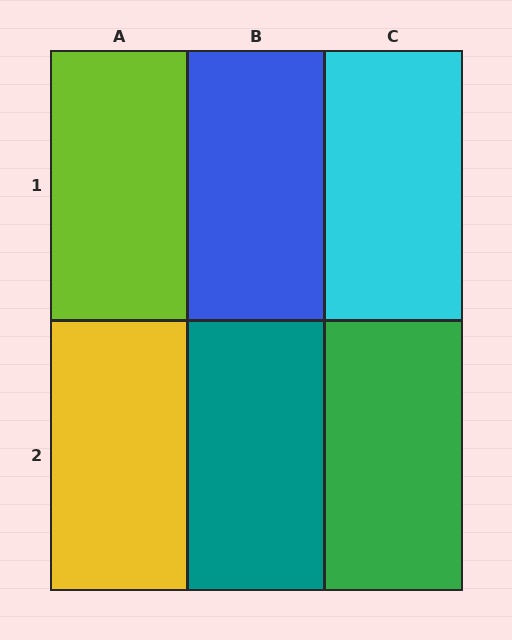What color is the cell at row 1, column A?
Lime.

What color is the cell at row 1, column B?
Blue.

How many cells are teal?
1 cell is teal.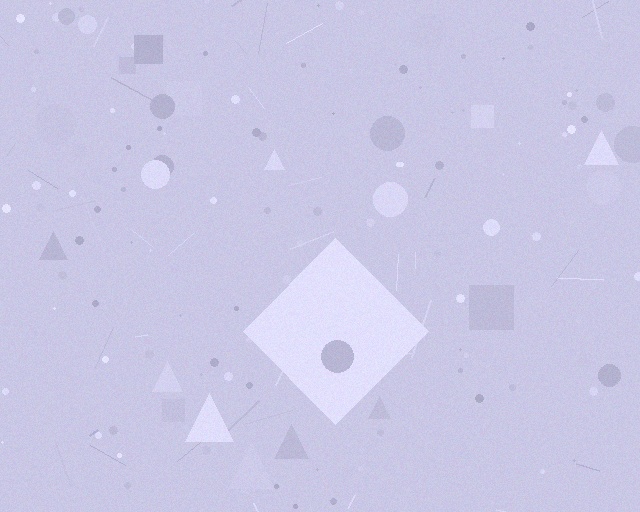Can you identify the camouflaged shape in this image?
The camouflaged shape is a diamond.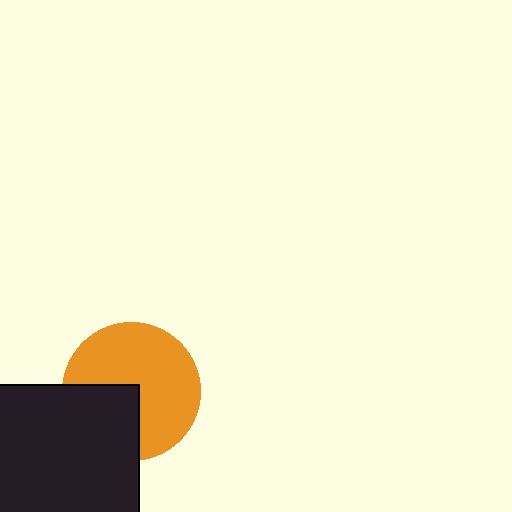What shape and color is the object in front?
The object in front is a black square.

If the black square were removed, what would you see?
You would see the complete orange circle.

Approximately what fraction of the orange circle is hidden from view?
Roughly 33% of the orange circle is hidden behind the black square.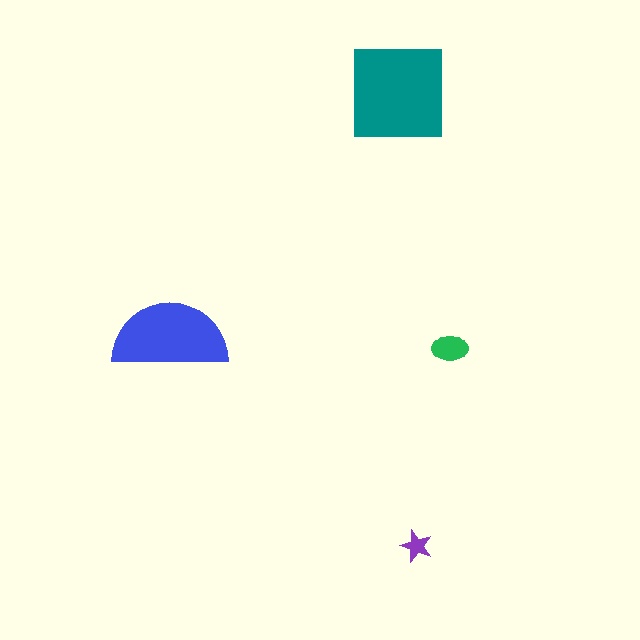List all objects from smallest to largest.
The purple star, the green ellipse, the blue semicircle, the teal square.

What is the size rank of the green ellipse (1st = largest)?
3rd.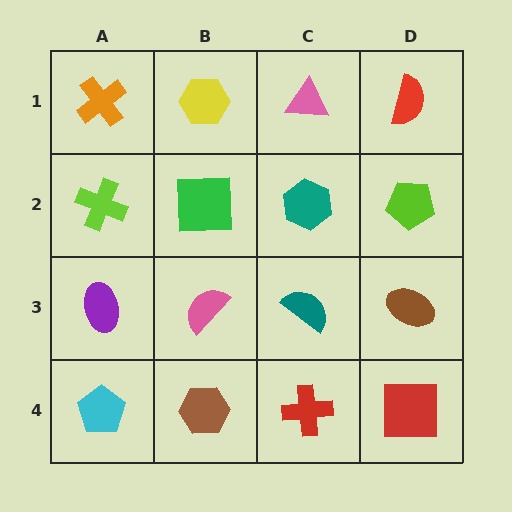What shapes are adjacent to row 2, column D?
A red semicircle (row 1, column D), a brown ellipse (row 3, column D), a teal hexagon (row 2, column C).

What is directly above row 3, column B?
A green square.